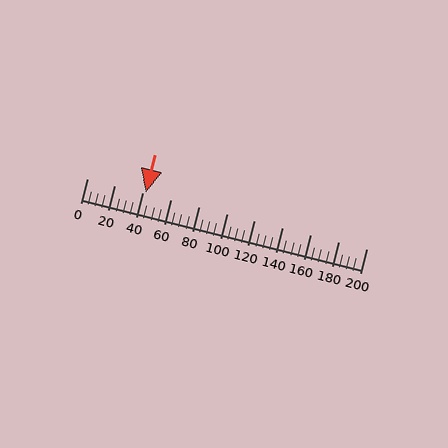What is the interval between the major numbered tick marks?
The major tick marks are spaced 20 units apart.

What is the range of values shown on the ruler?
The ruler shows values from 0 to 200.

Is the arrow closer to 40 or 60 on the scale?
The arrow is closer to 40.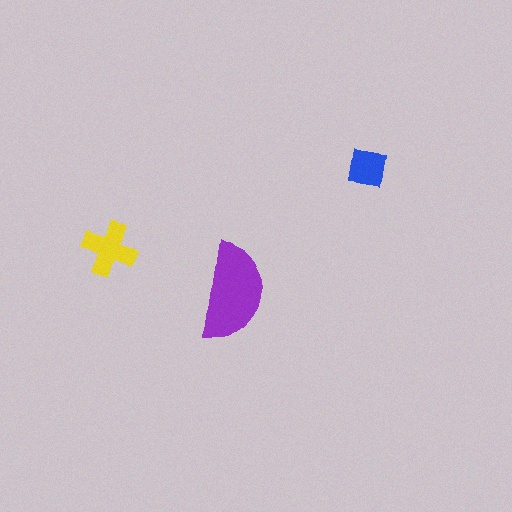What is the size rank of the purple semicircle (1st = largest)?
1st.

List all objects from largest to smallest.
The purple semicircle, the yellow cross, the blue square.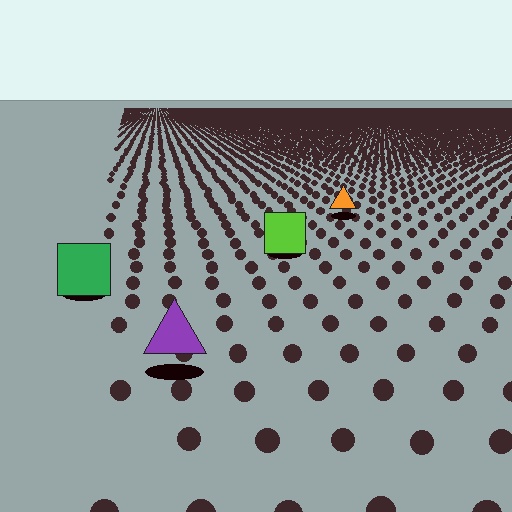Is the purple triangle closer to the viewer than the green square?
Yes. The purple triangle is closer — you can tell from the texture gradient: the ground texture is coarser near it.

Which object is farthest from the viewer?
The orange triangle is farthest from the viewer. It appears smaller and the ground texture around it is denser.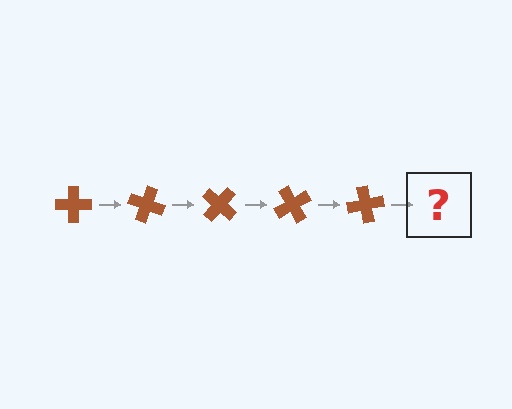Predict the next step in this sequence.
The next step is a brown cross rotated 100 degrees.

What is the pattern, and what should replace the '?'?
The pattern is that the cross rotates 20 degrees each step. The '?' should be a brown cross rotated 100 degrees.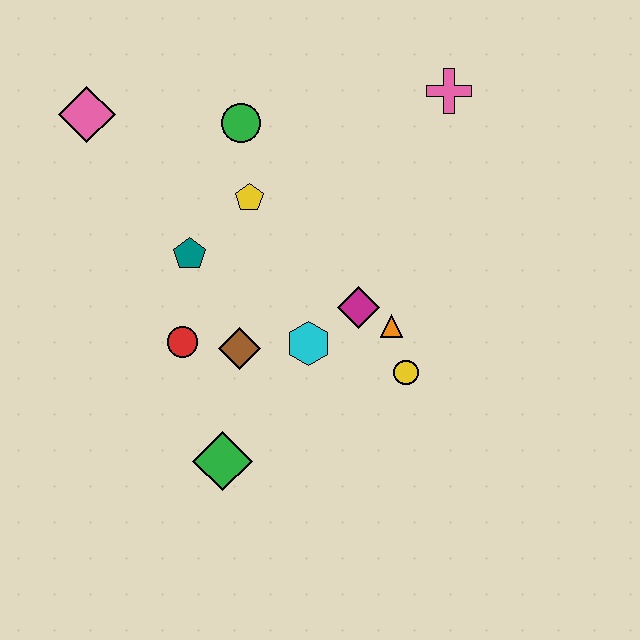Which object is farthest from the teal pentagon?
The pink cross is farthest from the teal pentagon.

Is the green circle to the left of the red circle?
No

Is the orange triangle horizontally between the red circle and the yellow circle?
Yes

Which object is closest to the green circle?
The yellow pentagon is closest to the green circle.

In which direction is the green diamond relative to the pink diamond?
The green diamond is below the pink diamond.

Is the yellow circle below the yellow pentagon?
Yes